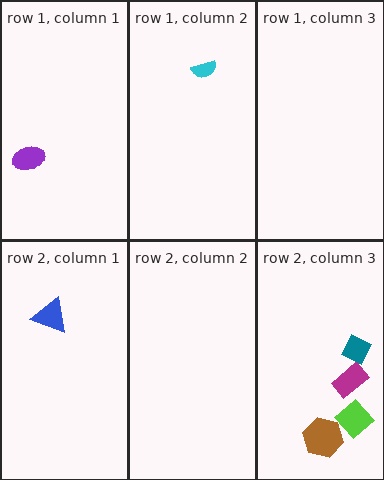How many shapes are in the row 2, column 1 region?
1.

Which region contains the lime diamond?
The row 2, column 3 region.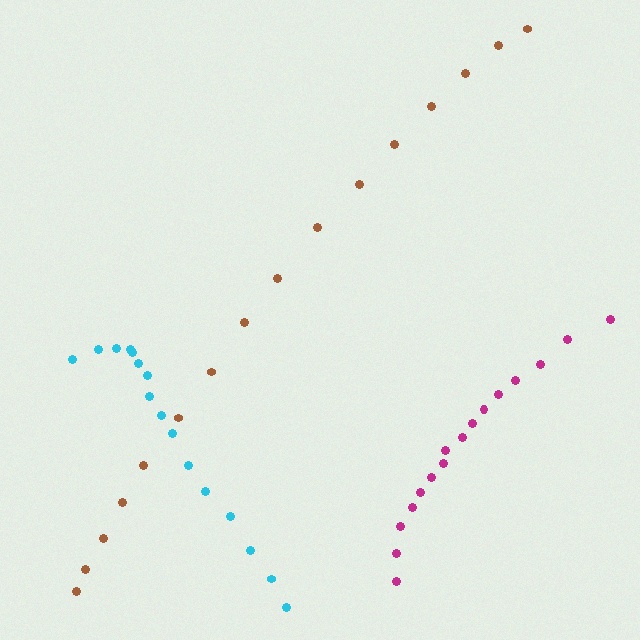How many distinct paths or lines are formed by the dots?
There are 3 distinct paths.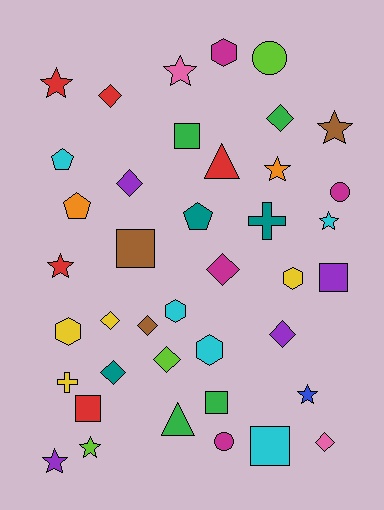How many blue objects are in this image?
There is 1 blue object.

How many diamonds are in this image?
There are 10 diamonds.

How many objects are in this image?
There are 40 objects.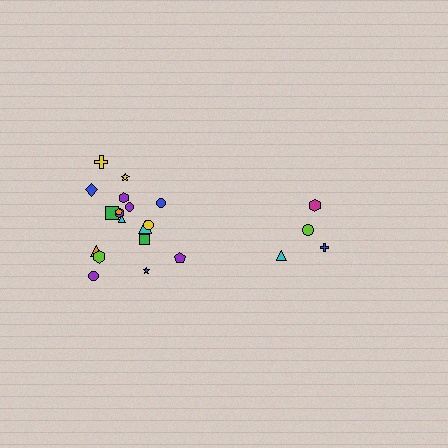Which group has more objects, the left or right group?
The left group.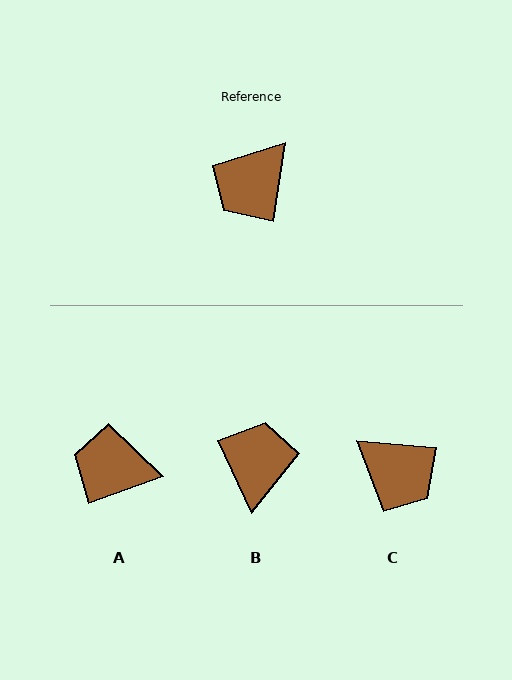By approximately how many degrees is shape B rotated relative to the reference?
Approximately 146 degrees clockwise.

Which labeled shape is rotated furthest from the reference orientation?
B, about 146 degrees away.